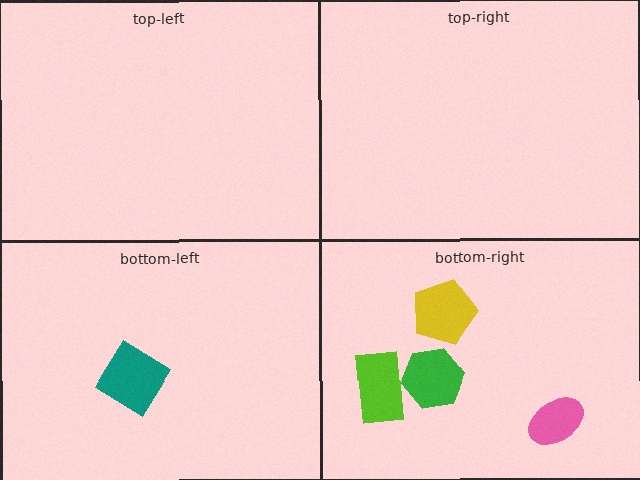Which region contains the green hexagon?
The bottom-right region.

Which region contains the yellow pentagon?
The bottom-right region.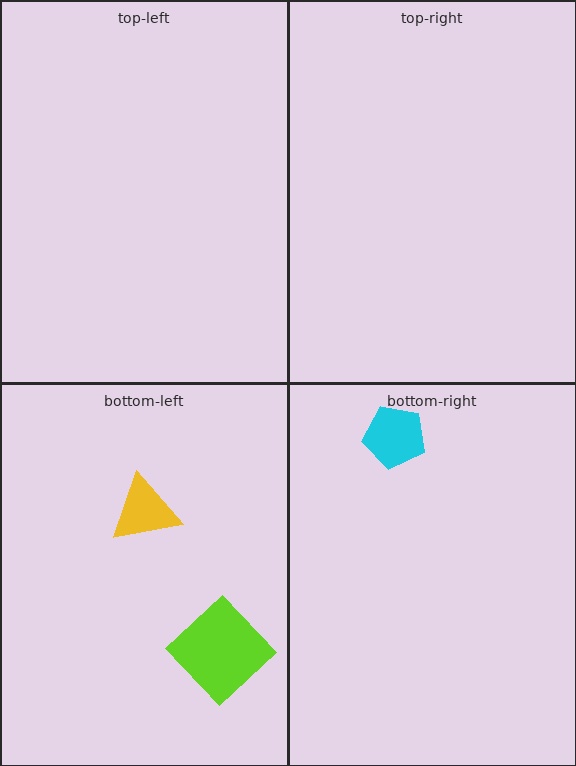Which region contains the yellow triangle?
The bottom-left region.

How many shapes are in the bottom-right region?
1.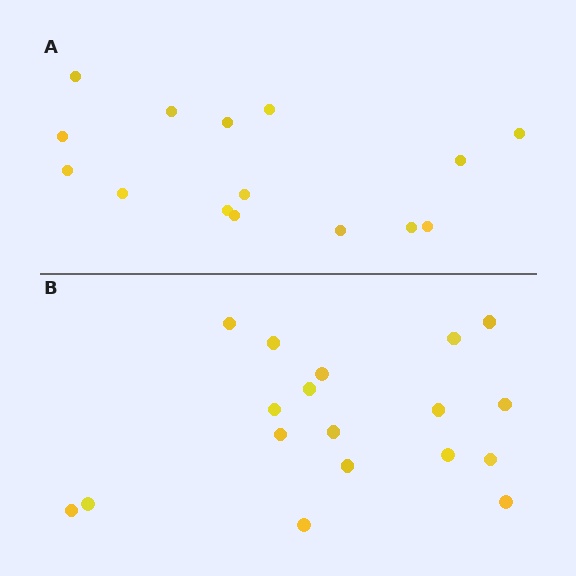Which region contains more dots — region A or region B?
Region B (the bottom region) has more dots.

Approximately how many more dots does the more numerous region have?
Region B has just a few more — roughly 2 or 3 more dots than region A.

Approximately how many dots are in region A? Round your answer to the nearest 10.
About 20 dots. (The exact count is 15, which rounds to 20.)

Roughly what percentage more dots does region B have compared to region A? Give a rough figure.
About 20% more.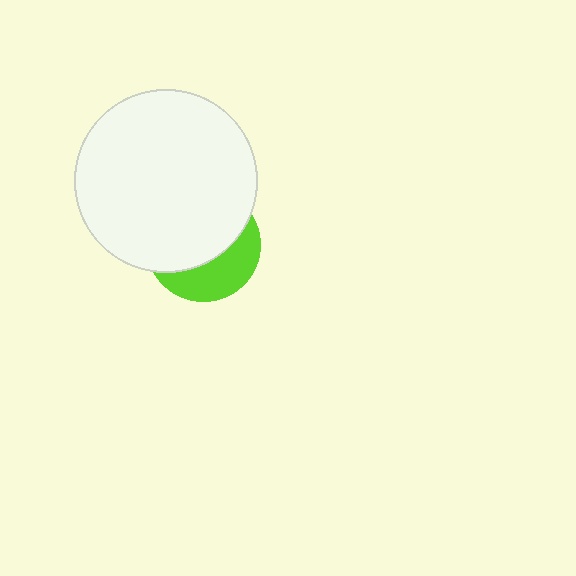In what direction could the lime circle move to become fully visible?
The lime circle could move down. That would shift it out from behind the white circle entirely.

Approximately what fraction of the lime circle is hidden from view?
Roughly 63% of the lime circle is hidden behind the white circle.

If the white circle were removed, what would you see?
You would see the complete lime circle.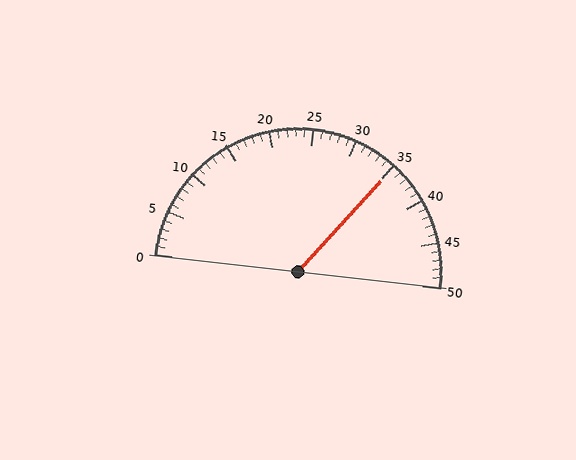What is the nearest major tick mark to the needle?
The nearest major tick mark is 35.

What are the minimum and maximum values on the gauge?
The gauge ranges from 0 to 50.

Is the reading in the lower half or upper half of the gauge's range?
The reading is in the upper half of the range (0 to 50).